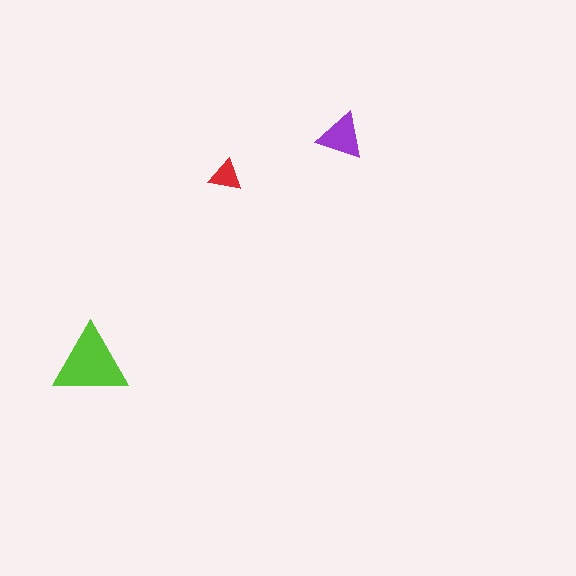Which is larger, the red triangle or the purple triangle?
The purple one.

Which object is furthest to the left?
The lime triangle is leftmost.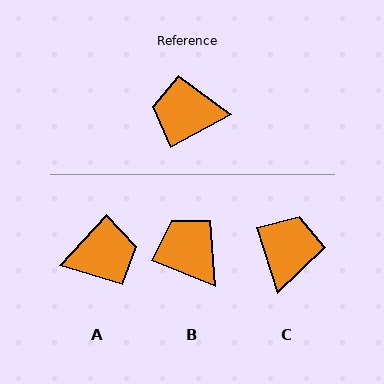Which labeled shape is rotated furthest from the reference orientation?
A, about 160 degrees away.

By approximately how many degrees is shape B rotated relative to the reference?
Approximately 50 degrees clockwise.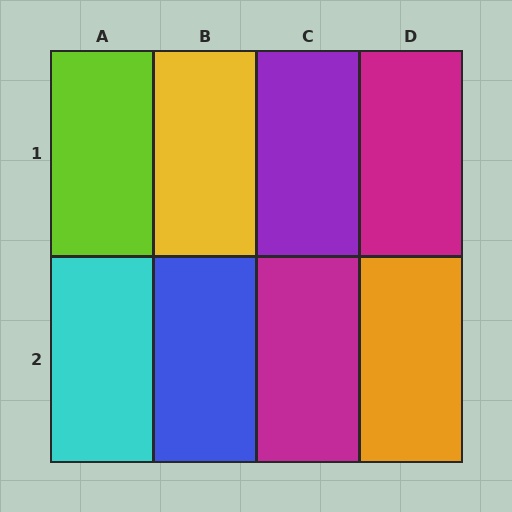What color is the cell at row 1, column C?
Purple.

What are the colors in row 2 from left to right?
Cyan, blue, magenta, orange.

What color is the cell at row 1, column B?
Yellow.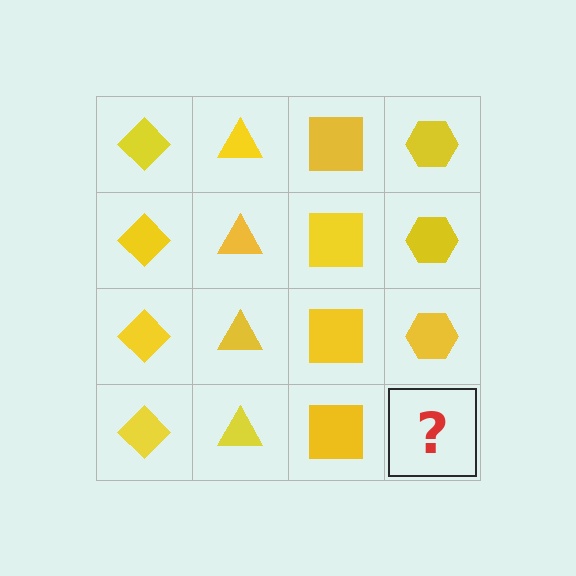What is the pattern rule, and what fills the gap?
The rule is that each column has a consistent shape. The gap should be filled with a yellow hexagon.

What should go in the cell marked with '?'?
The missing cell should contain a yellow hexagon.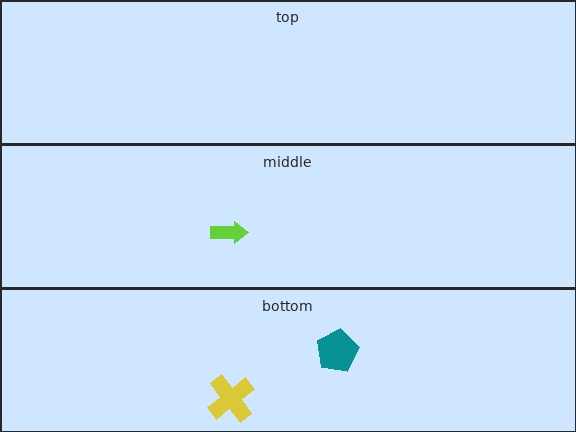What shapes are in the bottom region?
The teal pentagon, the yellow cross.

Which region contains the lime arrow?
The middle region.